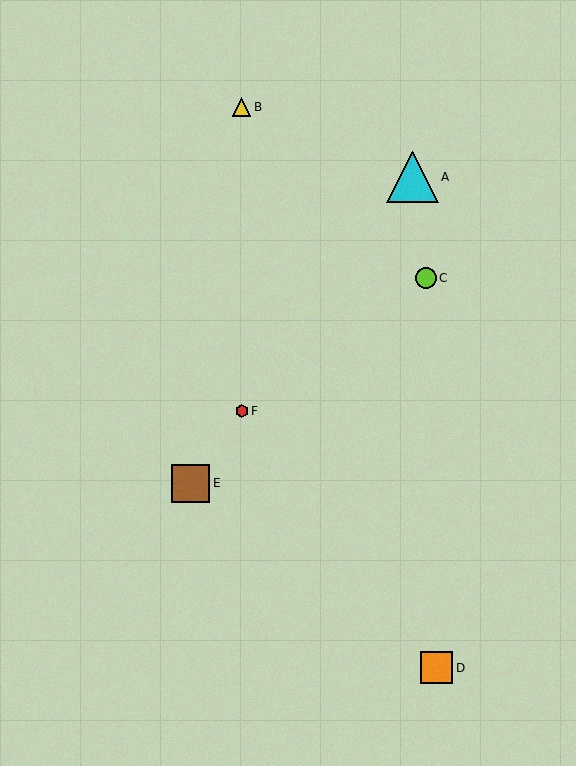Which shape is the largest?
The cyan triangle (labeled A) is the largest.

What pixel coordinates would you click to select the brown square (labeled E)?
Click at (191, 483) to select the brown square E.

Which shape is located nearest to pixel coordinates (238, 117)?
The yellow triangle (labeled B) at (241, 107) is nearest to that location.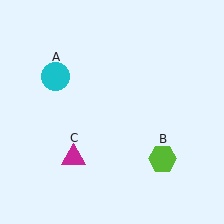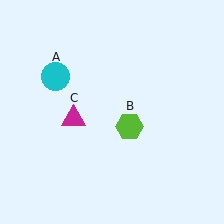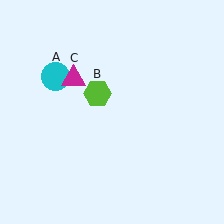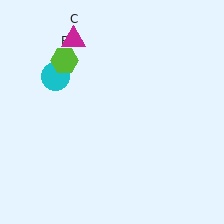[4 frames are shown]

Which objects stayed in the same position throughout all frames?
Cyan circle (object A) remained stationary.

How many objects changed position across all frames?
2 objects changed position: lime hexagon (object B), magenta triangle (object C).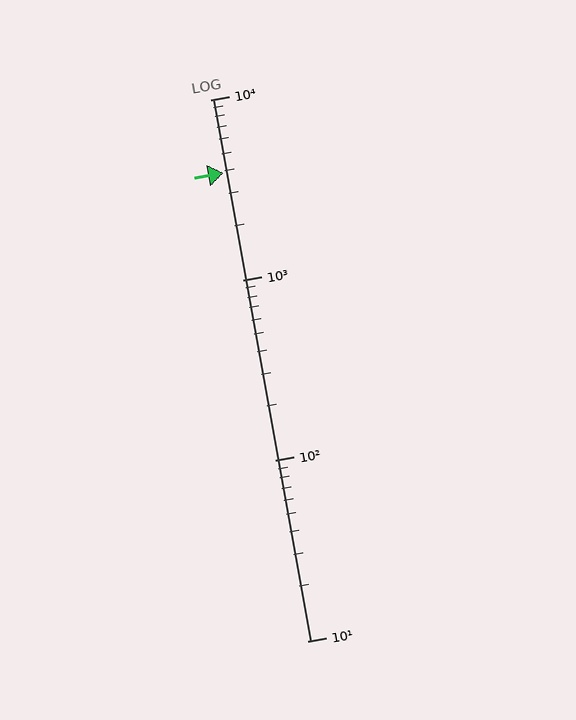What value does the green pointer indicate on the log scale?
The pointer indicates approximately 3900.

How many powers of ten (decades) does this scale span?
The scale spans 3 decades, from 10 to 10000.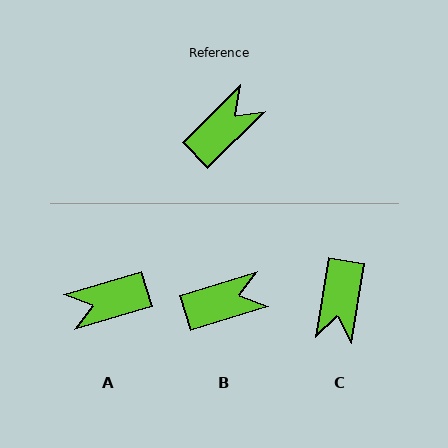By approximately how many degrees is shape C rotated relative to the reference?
Approximately 144 degrees clockwise.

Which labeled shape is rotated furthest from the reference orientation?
A, about 152 degrees away.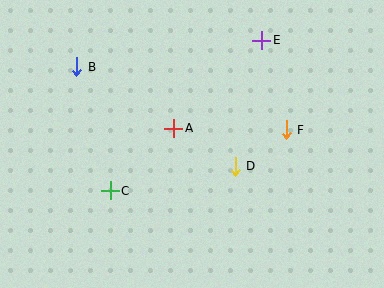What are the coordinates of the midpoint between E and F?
The midpoint between E and F is at (274, 85).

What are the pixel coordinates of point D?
Point D is at (235, 166).